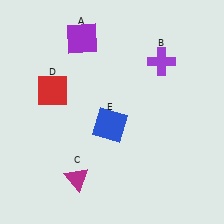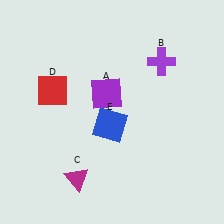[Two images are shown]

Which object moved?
The purple square (A) moved down.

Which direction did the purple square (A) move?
The purple square (A) moved down.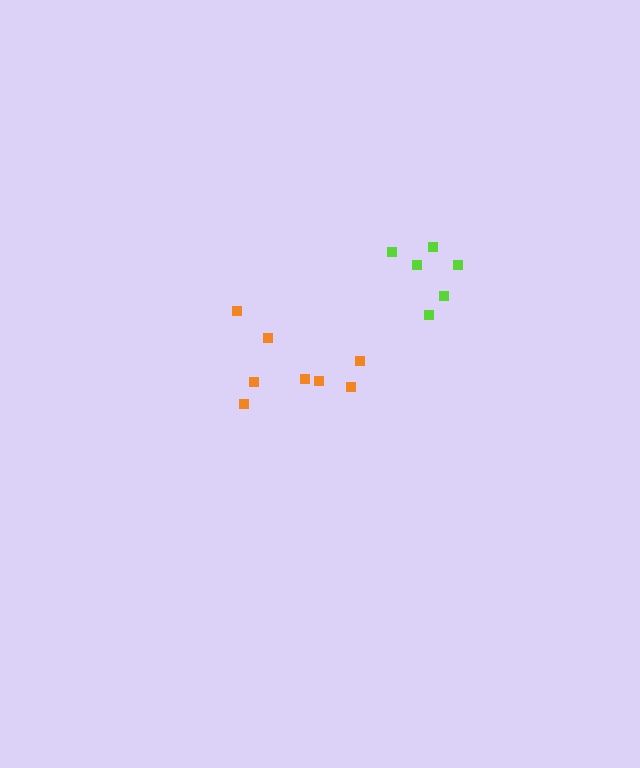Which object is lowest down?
The orange cluster is bottommost.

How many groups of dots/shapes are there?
There are 2 groups.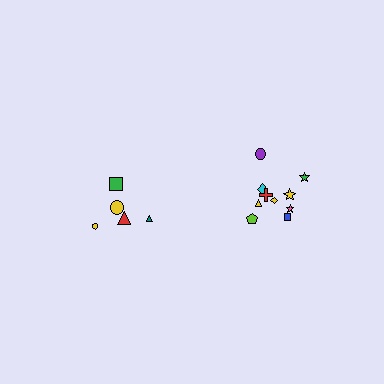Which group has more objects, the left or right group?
The right group.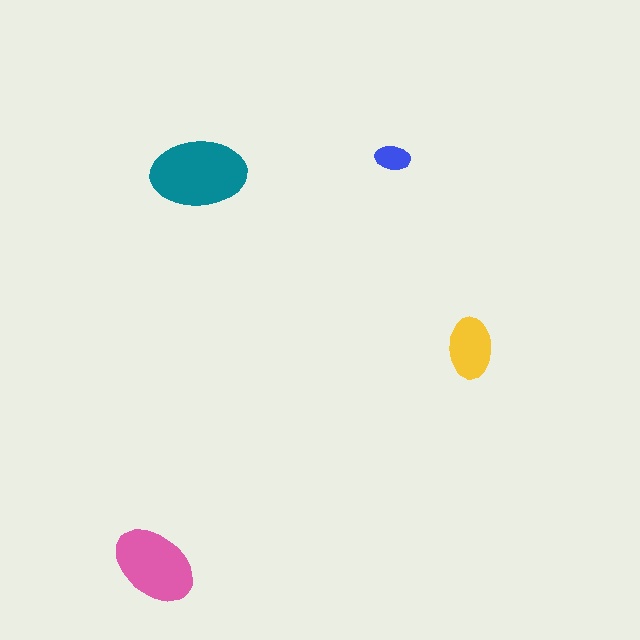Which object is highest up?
The blue ellipse is topmost.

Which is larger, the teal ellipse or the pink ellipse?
The teal one.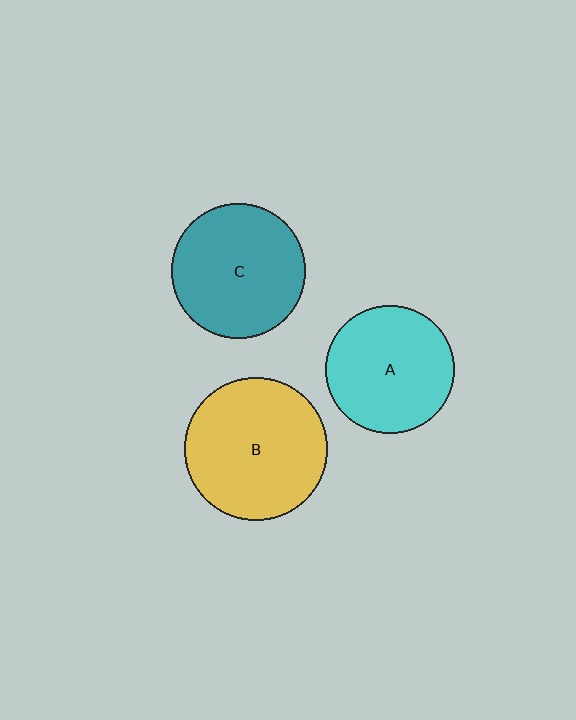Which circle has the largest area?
Circle B (yellow).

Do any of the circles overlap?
No, none of the circles overlap.